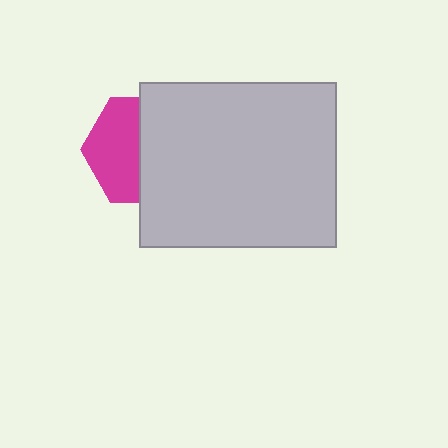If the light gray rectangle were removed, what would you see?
You would see the complete magenta hexagon.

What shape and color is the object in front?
The object in front is a light gray rectangle.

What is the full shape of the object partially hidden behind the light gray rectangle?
The partially hidden object is a magenta hexagon.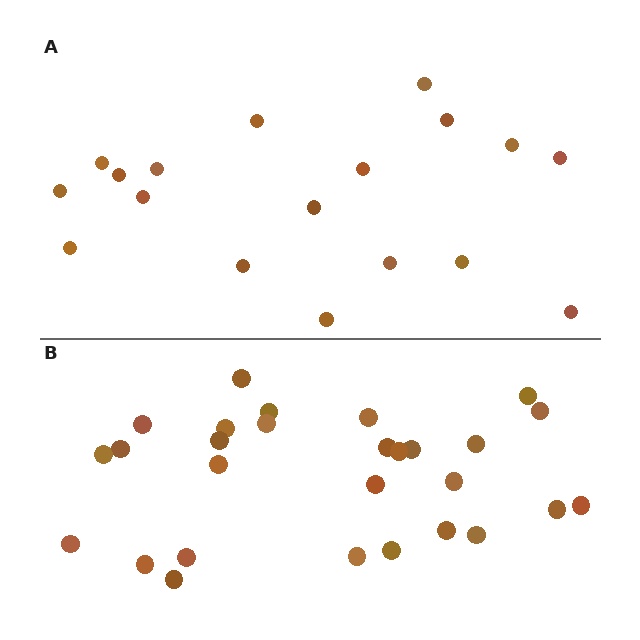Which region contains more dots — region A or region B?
Region B (the bottom region) has more dots.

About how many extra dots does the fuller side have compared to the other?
Region B has roughly 10 or so more dots than region A.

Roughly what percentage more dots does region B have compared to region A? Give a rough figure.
About 55% more.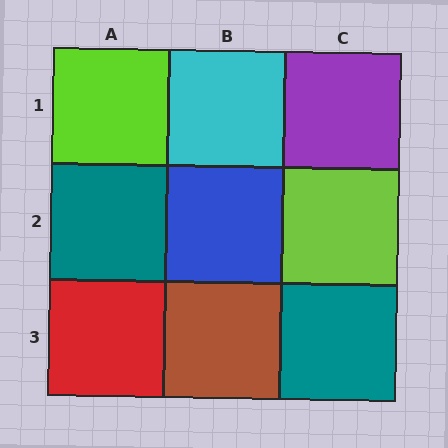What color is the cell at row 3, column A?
Red.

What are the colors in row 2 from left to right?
Teal, blue, lime.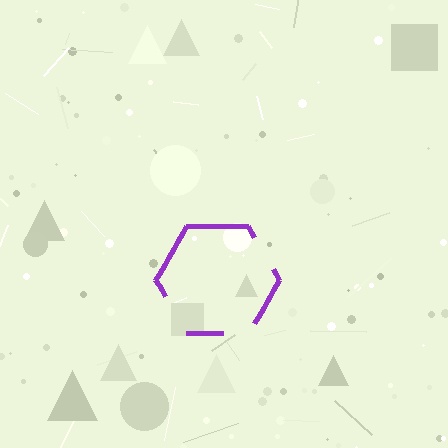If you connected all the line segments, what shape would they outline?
They would outline a hexagon.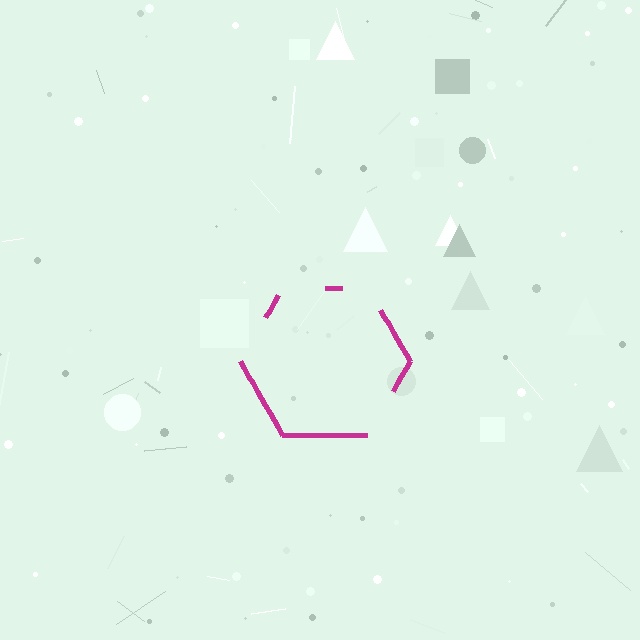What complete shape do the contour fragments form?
The contour fragments form a hexagon.